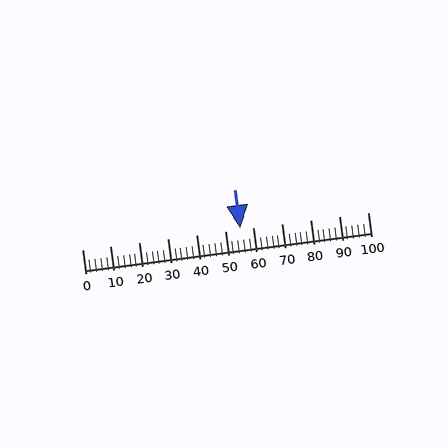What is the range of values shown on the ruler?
The ruler shows values from 0 to 100.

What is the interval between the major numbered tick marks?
The major tick marks are spaced 10 units apart.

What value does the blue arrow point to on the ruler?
The blue arrow points to approximately 55.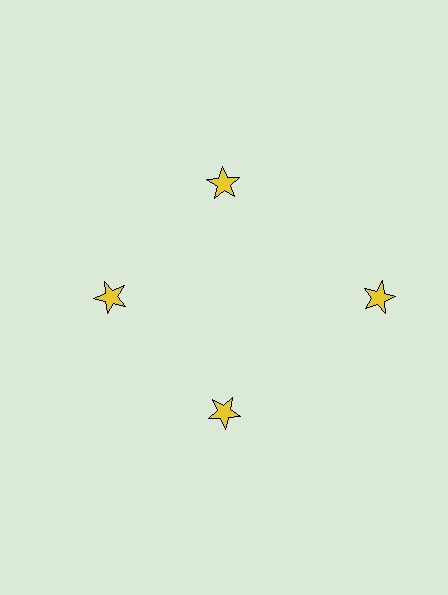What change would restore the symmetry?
The symmetry would be restored by moving it inward, back onto the ring so that all 4 stars sit at equal angles and equal distance from the center.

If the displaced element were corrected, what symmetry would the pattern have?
It would have 4-fold rotational symmetry — the pattern would map onto itself every 90 degrees.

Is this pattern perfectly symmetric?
No. The 4 yellow stars are arranged in a ring, but one element near the 3 o'clock position is pushed outward from the center, breaking the 4-fold rotational symmetry.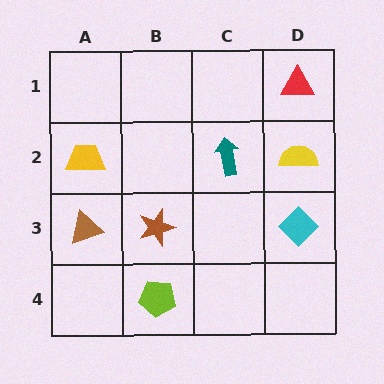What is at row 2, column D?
A yellow semicircle.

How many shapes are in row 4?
1 shape.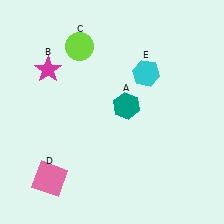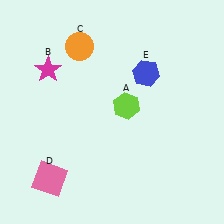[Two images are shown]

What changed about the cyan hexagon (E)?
In Image 1, E is cyan. In Image 2, it changed to blue.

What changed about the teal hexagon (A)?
In Image 1, A is teal. In Image 2, it changed to lime.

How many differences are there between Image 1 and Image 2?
There are 3 differences between the two images.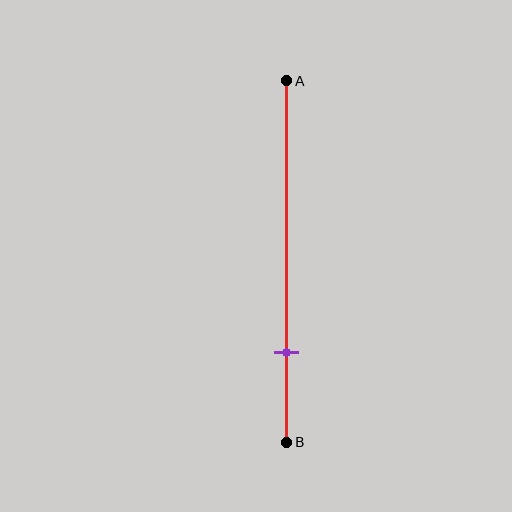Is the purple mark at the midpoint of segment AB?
No, the mark is at about 75% from A, not at the 50% midpoint.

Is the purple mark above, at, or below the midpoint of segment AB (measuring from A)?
The purple mark is below the midpoint of segment AB.